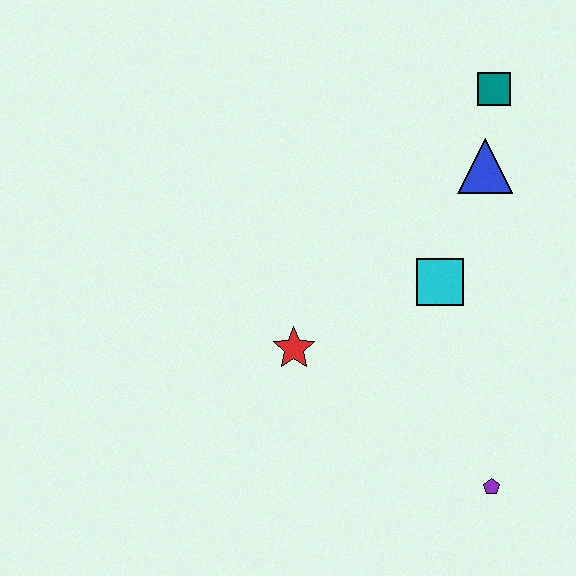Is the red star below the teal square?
Yes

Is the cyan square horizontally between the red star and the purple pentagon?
Yes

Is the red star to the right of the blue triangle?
No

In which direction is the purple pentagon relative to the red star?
The purple pentagon is to the right of the red star.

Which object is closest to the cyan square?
The blue triangle is closest to the cyan square.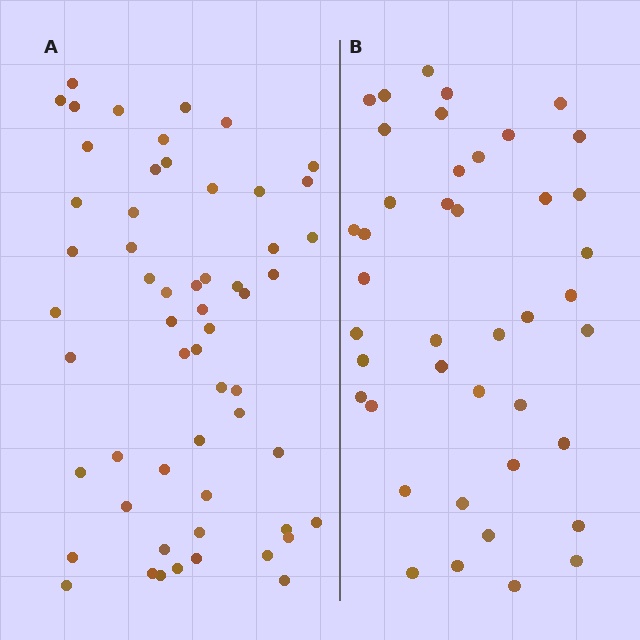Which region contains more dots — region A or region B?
Region A (the left region) has more dots.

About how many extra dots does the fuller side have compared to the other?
Region A has approximately 15 more dots than region B.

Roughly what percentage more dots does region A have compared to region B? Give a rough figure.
About 35% more.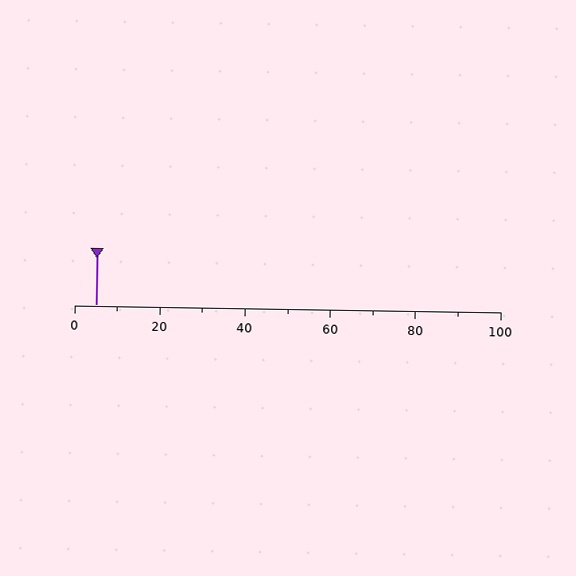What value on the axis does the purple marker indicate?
The marker indicates approximately 5.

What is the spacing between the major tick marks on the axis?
The major ticks are spaced 20 apart.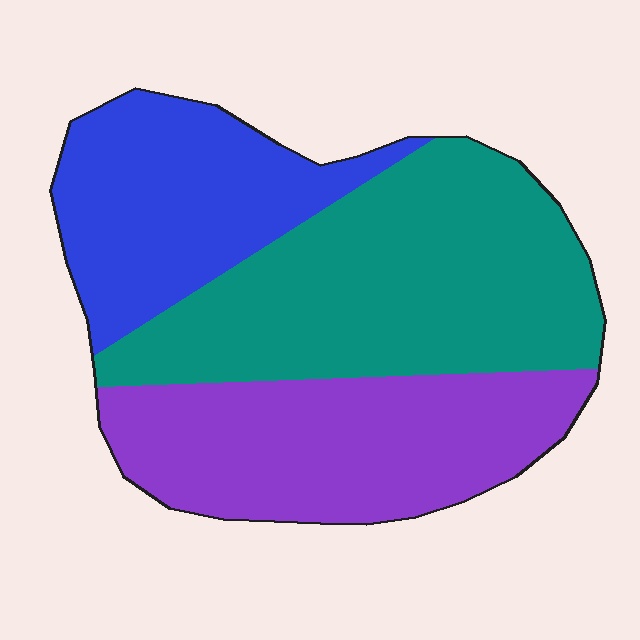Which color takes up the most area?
Teal, at roughly 40%.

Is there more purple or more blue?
Purple.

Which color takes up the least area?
Blue, at roughly 25%.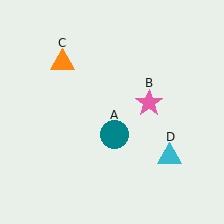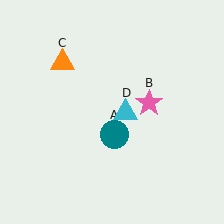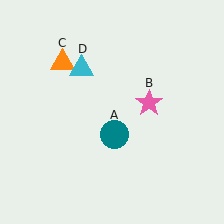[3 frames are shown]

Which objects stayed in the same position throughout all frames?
Teal circle (object A) and pink star (object B) and orange triangle (object C) remained stationary.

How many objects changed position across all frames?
1 object changed position: cyan triangle (object D).